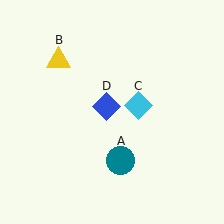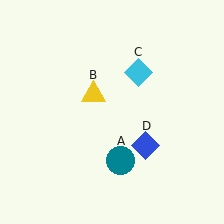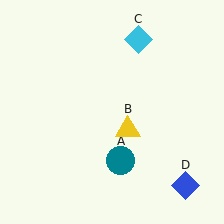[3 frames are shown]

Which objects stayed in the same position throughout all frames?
Teal circle (object A) remained stationary.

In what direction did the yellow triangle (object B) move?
The yellow triangle (object B) moved down and to the right.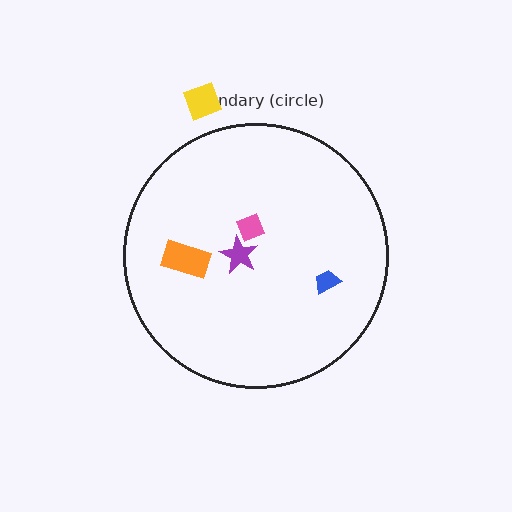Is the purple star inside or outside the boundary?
Inside.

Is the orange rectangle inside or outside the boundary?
Inside.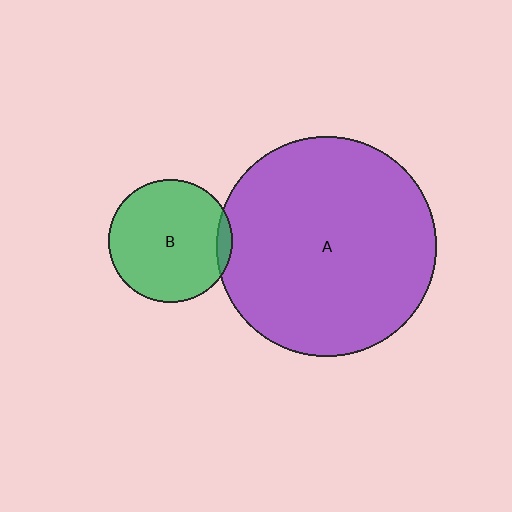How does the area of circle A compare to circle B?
Approximately 3.2 times.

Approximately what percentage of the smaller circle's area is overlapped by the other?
Approximately 5%.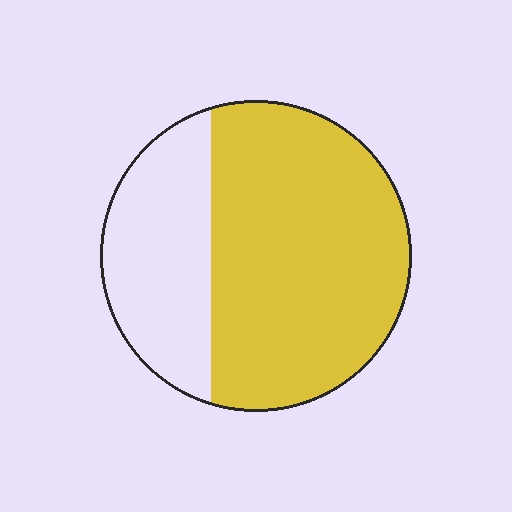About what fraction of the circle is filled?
About two thirds (2/3).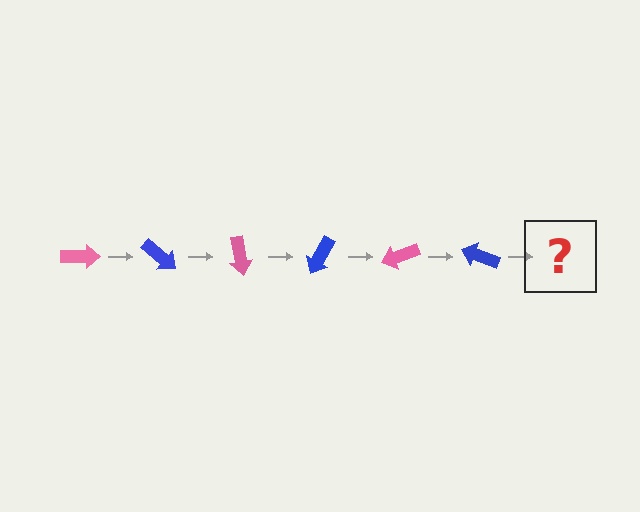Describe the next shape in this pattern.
It should be a pink arrow, rotated 240 degrees from the start.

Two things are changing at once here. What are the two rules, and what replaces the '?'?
The two rules are that it rotates 40 degrees each step and the color cycles through pink and blue. The '?' should be a pink arrow, rotated 240 degrees from the start.